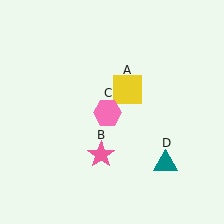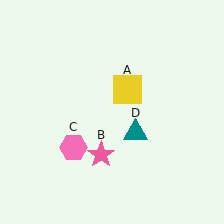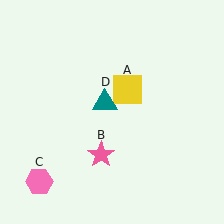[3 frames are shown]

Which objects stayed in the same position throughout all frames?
Yellow square (object A) and pink star (object B) remained stationary.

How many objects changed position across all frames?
2 objects changed position: pink hexagon (object C), teal triangle (object D).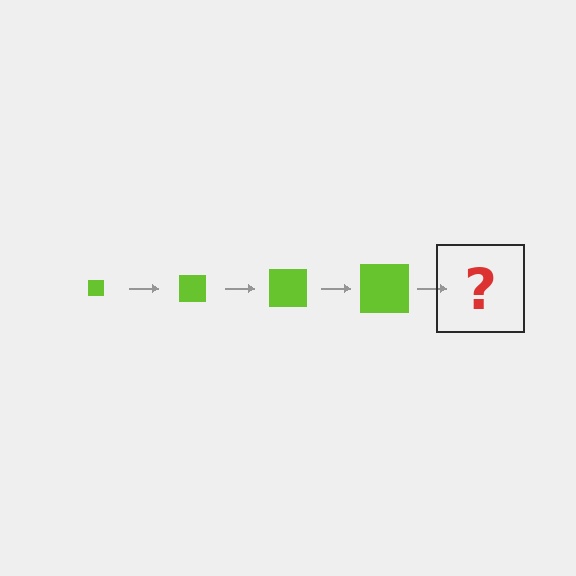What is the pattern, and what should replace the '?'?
The pattern is that the square gets progressively larger each step. The '?' should be a lime square, larger than the previous one.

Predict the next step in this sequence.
The next step is a lime square, larger than the previous one.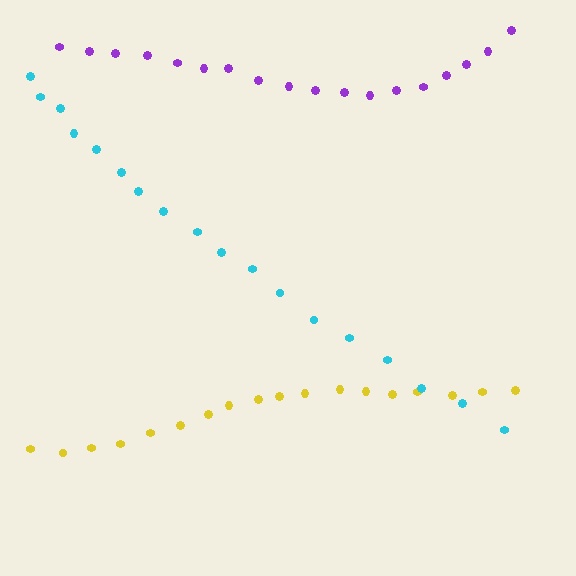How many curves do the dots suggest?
There are 3 distinct paths.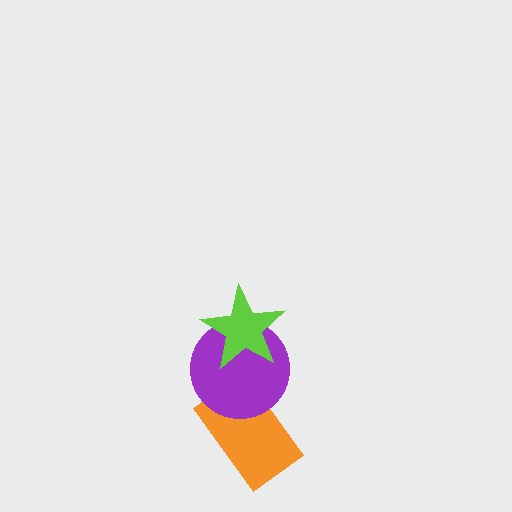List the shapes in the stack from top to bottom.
From top to bottom: the lime star, the purple circle, the orange rectangle.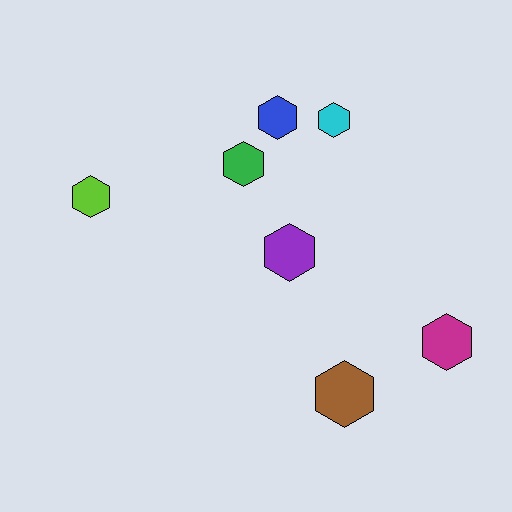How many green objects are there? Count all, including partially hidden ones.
There is 1 green object.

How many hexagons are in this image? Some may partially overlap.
There are 7 hexagons.